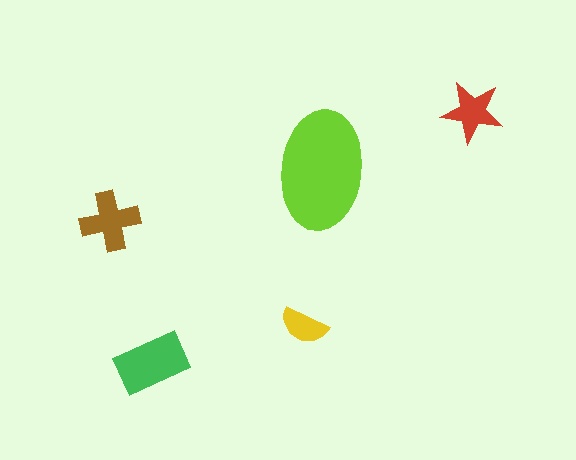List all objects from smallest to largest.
The yellow semicircle, the red star, the brown cross, the green rectangle, the lime ellipse.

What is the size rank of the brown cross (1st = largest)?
3rd.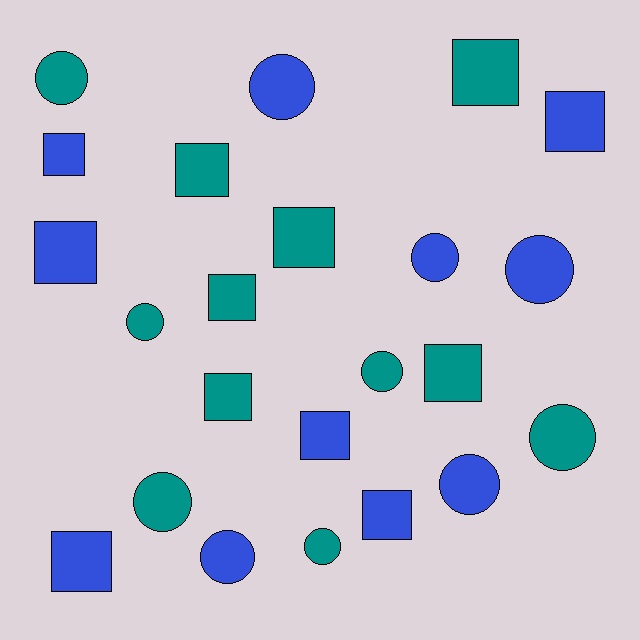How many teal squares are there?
There are 6 teal squares.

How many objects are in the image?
There are 23 objects.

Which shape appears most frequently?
Square, with 12 objects.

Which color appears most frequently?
Teal, with 12 objects.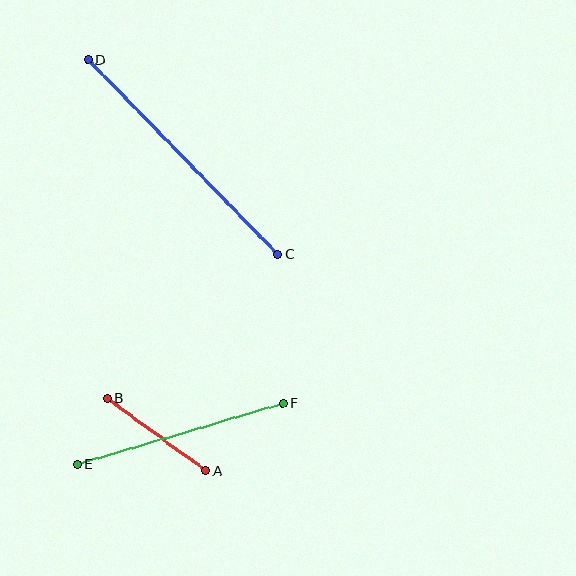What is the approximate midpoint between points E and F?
The midpoint is at approximately (180, 434) pixels.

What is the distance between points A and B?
The distance is approximately 122 pixels.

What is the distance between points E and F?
The distance is approximately 214 pixels.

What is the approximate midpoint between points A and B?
The midpoint is at approximately (156, 434) pixels.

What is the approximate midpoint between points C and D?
The midpoint is at approximately (183, 157) pixels.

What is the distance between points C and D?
The distance is approximately 272 pixels.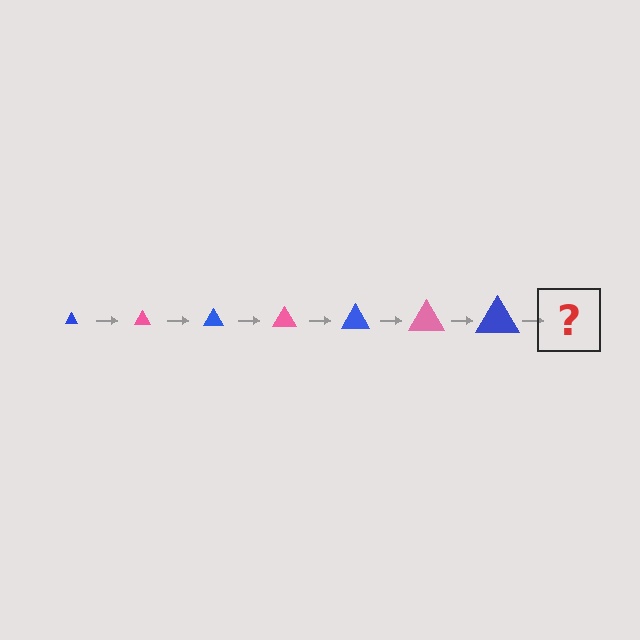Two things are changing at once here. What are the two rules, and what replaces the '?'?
The two rules are that the triangle grows larger each step and the color cycles through blue and pink. The '?' should be a pink triangle, larger than the previous one.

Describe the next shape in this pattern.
It should be a pink triangle, larger than the previous one.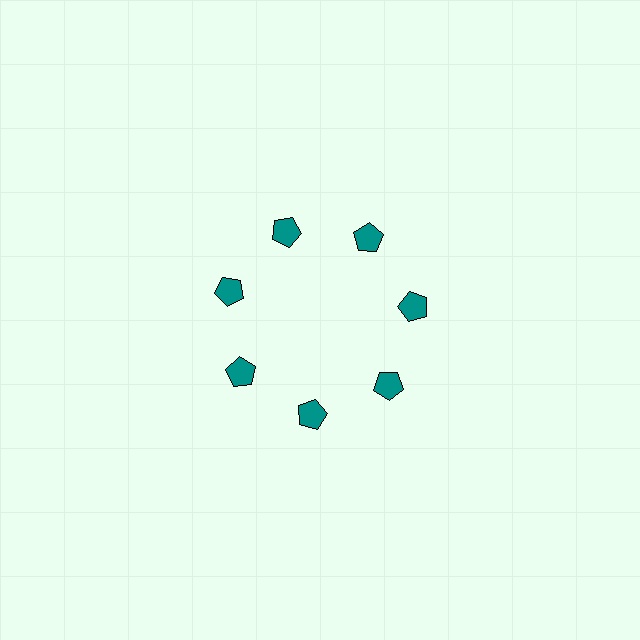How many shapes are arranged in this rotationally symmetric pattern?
There are 7 shapes, arranged in 7 groups of 1.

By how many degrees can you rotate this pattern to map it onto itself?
The pattern maps onto itself every 51 degrees of rotation.